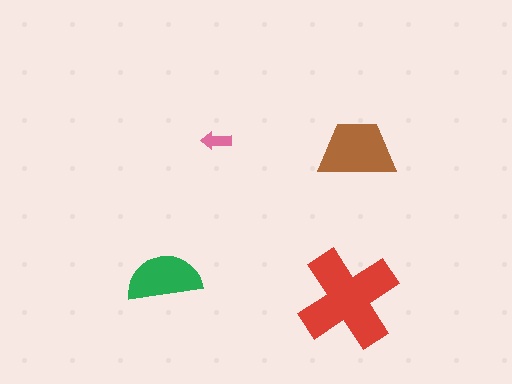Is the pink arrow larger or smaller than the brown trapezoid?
Smaller.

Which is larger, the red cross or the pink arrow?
The red cross.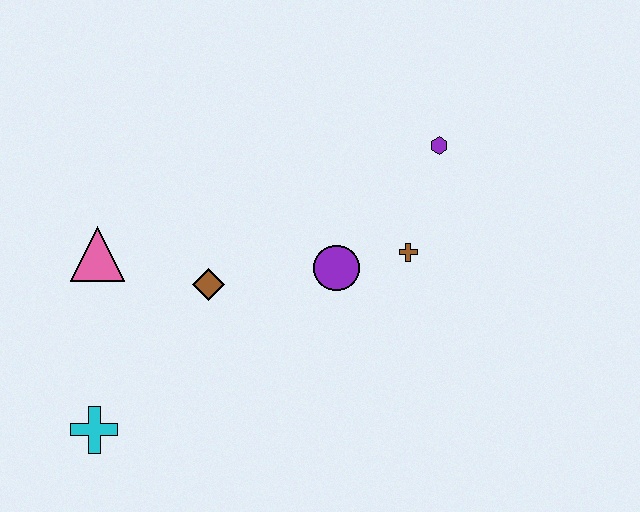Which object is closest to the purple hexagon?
The brown cross is closest to the purple hexagon.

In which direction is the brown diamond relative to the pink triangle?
The brown diamond is to the right of the pink triangle.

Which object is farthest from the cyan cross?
The purple hexagon is farthest from the cyan cross.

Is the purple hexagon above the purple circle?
Yes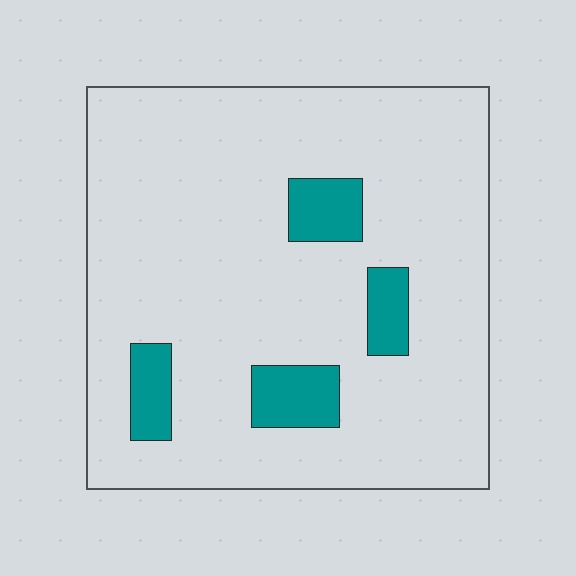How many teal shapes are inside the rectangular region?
4.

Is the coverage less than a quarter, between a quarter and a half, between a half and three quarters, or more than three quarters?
Less than a quarter.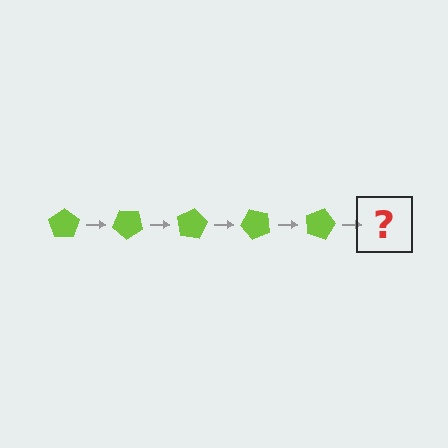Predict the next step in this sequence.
The next step is a lime pentagon rotated 200 degrees.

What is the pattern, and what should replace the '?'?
The pattern is that the pentagon rotates 40 degrees each step. The '?' should be a lime pentagon rotated 200 degrees.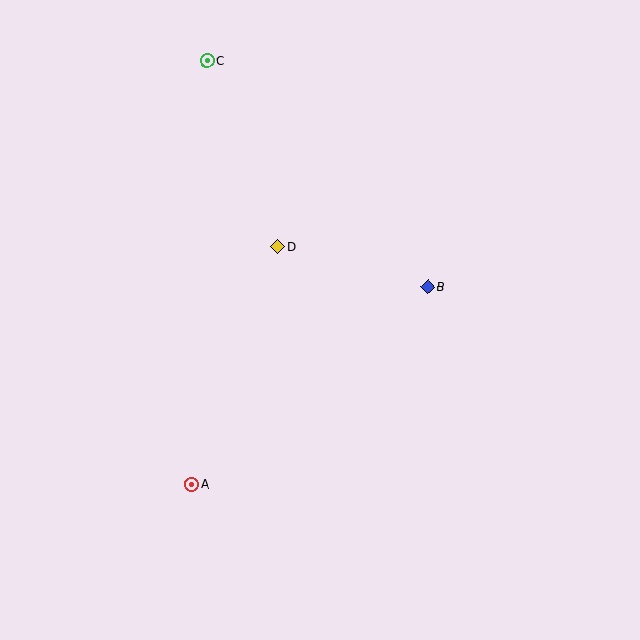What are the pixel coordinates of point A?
Point A is at (192, 484).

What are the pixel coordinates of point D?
Point D is at (278, 247).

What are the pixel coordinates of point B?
Point B is at (428, 287).